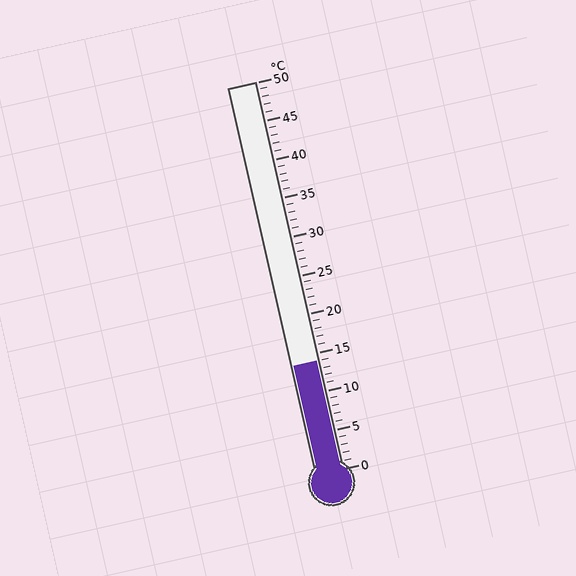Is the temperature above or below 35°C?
The temperature is below 35°C.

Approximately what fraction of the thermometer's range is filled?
The thermometer is filled to approximately 30% of its range.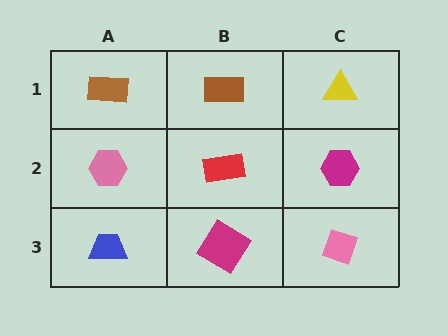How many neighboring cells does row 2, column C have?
3.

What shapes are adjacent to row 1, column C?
A magenta hexagon (row 2, column C), a brown rectangle (row 1, column B).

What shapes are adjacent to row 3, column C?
A magenta hexagon (row 2, column C), a magenta diamond (row 3, column B).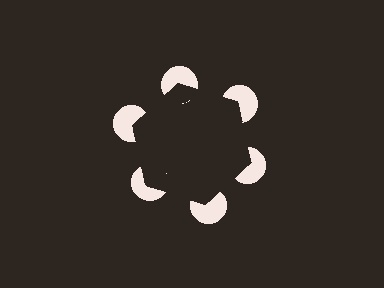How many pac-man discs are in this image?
There are 6 — one at each vertex of the illusory hexagon.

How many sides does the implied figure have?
6 sides.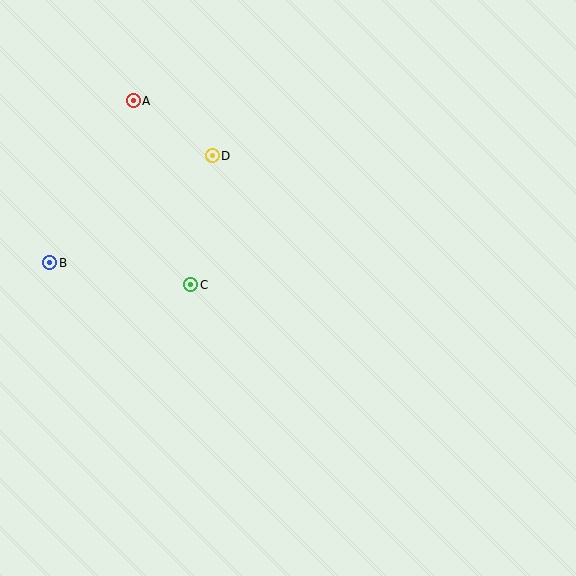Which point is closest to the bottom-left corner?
Point B is closest to the bottom-left corner.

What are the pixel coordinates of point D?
Point D is at (212, 156).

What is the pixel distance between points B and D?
The distance between B and D is 195 pixels.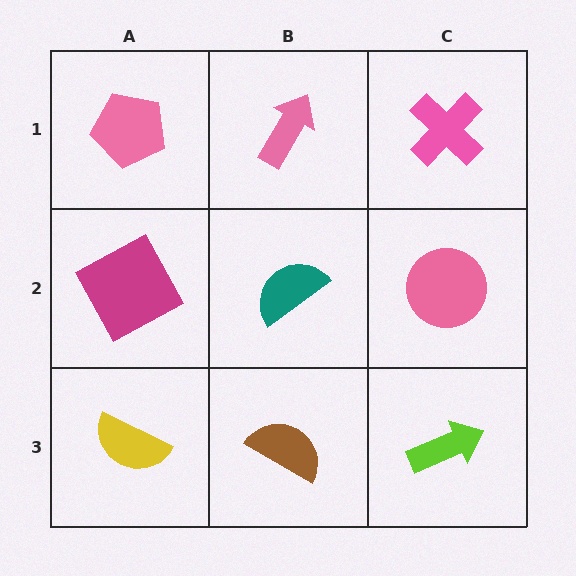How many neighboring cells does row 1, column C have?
2.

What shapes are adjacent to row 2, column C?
A pink cross (row 1, column C), a lime arrow (row 3, column C), a teal semicircle (row 2, column B).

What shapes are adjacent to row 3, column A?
A magenta square (row 2, column A), a brown semicircle (row 3, column B).